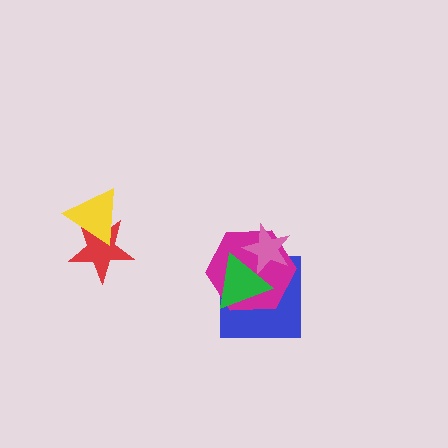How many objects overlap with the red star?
1 object overlaps with the red star.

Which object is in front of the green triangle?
The pink star is in front of the green triangle.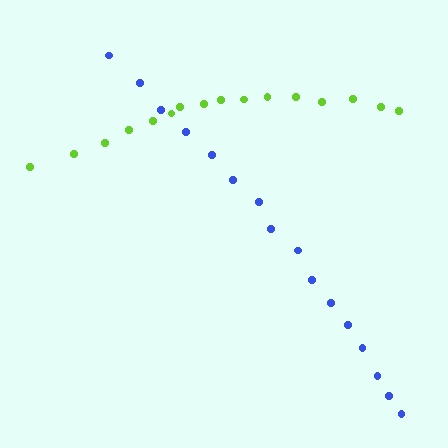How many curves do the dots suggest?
There are 2 distinct paths.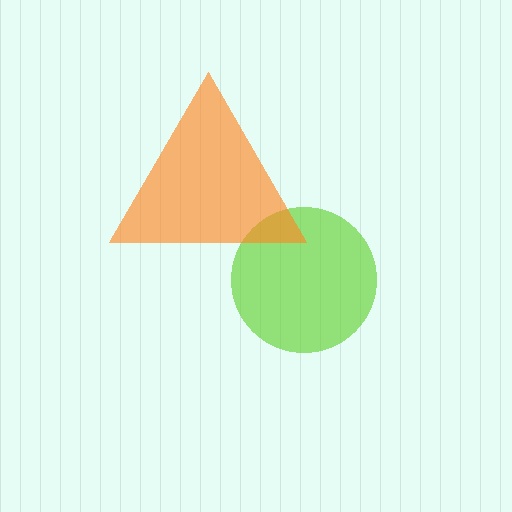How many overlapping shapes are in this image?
There are 2 overlapping shapes in the image.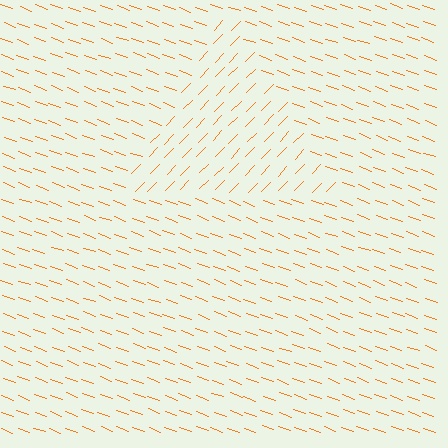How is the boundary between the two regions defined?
The boundary is defined purely by a change in line orientation (approximately 66 degrees difference). All lines are the same color and thickness.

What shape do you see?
I see a triangle.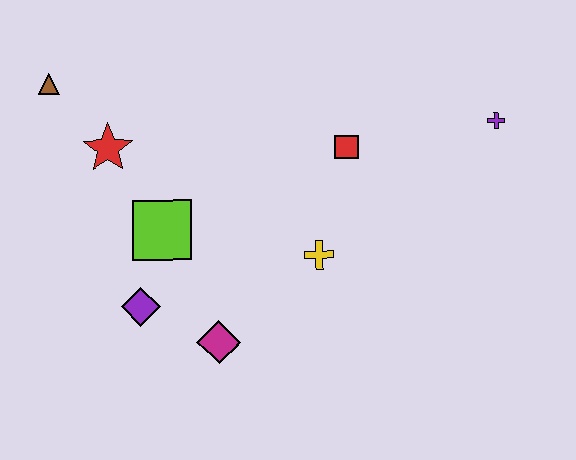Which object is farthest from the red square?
The brown triangle is farthest from the red square.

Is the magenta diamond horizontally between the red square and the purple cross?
No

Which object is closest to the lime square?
The purple diamond is closest to the lime square.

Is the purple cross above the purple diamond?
Yes